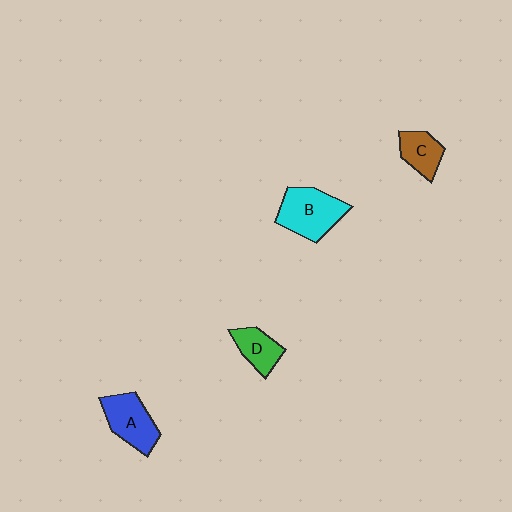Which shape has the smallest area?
Shape C (brown).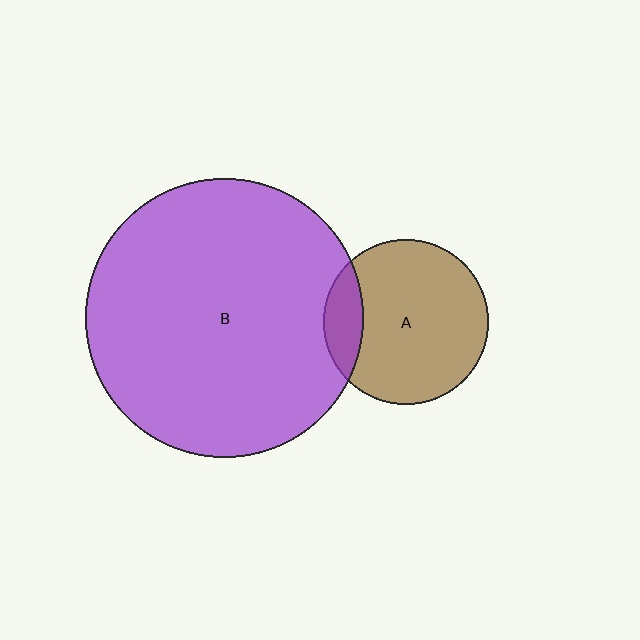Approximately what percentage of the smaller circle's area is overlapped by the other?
Approximately 15%.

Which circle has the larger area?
Circle B (purple).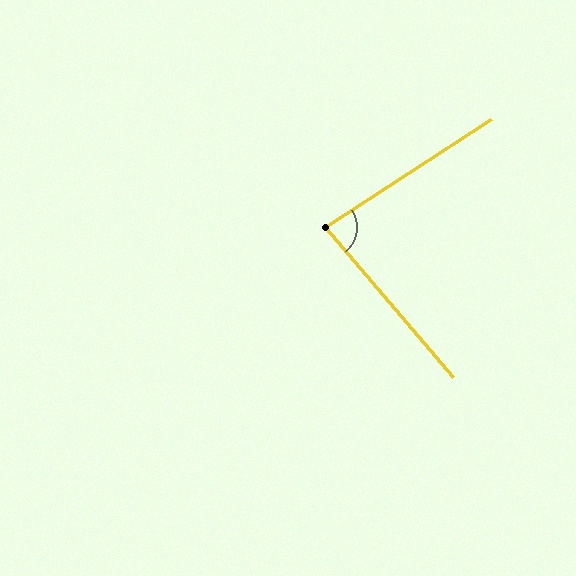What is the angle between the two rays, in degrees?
Approximately 82 degrees.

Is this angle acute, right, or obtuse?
It is acute.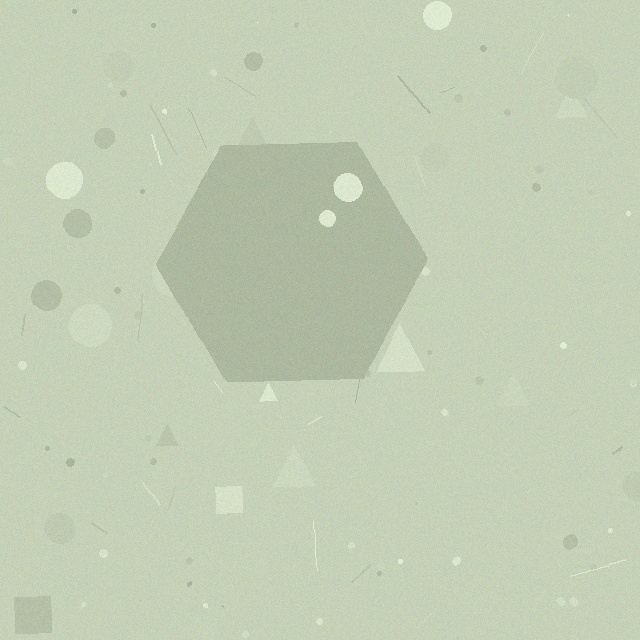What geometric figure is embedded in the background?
A hexagon is embedded in the background.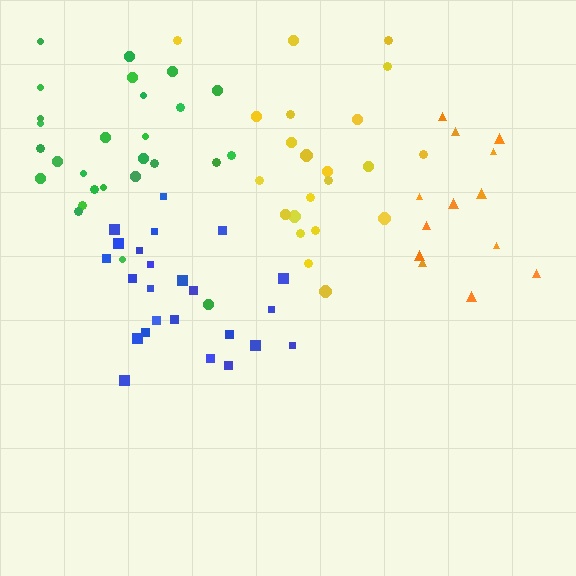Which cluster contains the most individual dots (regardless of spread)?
Green (27).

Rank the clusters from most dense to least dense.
blue, yellow, green, orange.